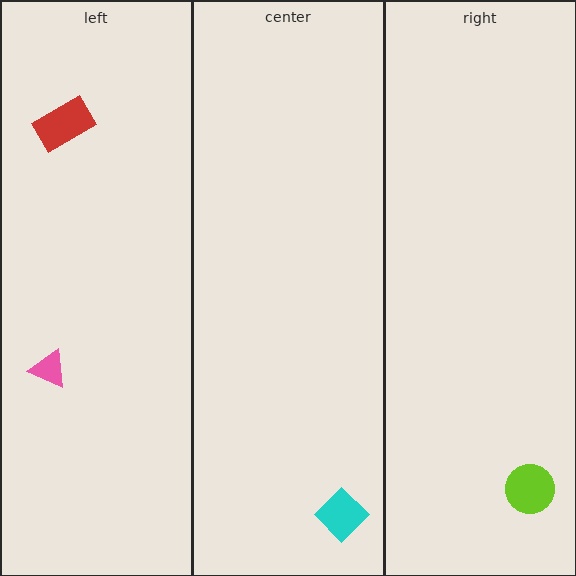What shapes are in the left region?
The pink triangle, the red rectangle.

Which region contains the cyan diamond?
The center region.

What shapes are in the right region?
The lime circle.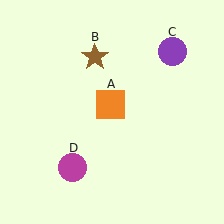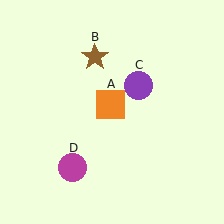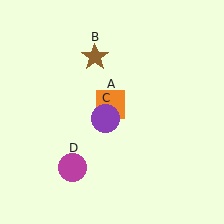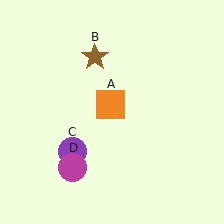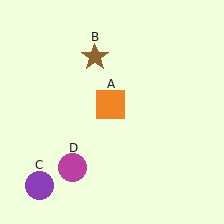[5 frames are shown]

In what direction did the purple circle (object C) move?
The purple circle (object C) moved down and to the left.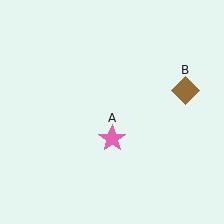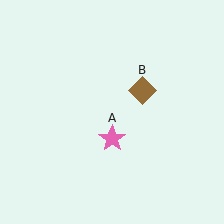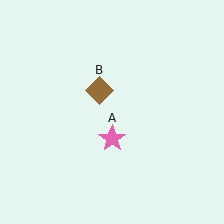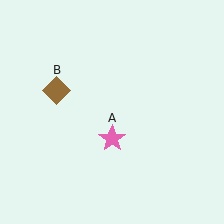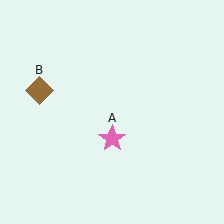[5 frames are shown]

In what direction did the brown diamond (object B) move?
The brown diamond (object B) moved left.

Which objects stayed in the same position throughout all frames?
Pink star (object A) remained stationary.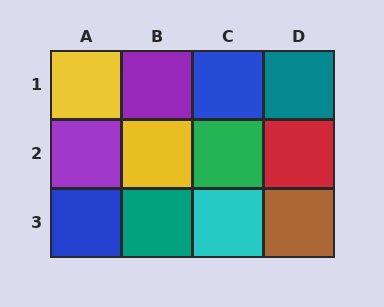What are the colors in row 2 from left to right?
Purple, yellow, green, red.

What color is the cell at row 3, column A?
Blue.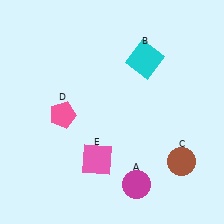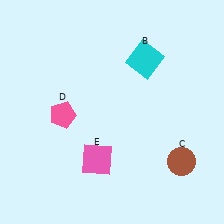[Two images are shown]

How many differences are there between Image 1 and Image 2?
There is 1 difference between the two images.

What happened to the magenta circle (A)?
The magenta circle (A) was removed in Image 2. It was in the bottom-right area of Image 1.